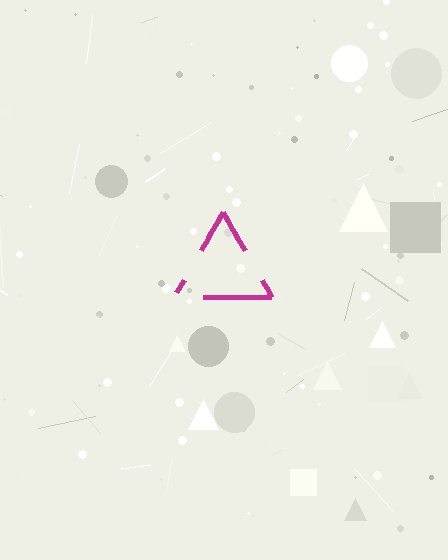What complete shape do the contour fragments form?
The contour fragments form a triangle.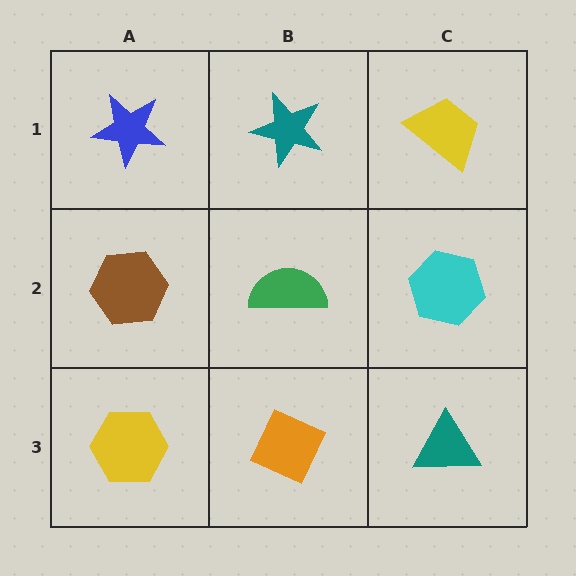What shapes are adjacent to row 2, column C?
A yellow trapezoid (row 1, column C), a teal triangle (row 3, column C), a green semicircle (row 2, column B).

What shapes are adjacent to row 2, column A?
A blue star (row 1, column A), a yellow hexagon (row 3, column A), a green semicircle (row 2, column B).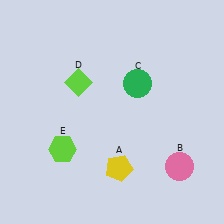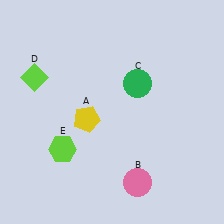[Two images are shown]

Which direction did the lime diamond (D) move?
The lime diamond (D) moved left.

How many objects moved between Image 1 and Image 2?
3 objects moved between the two images.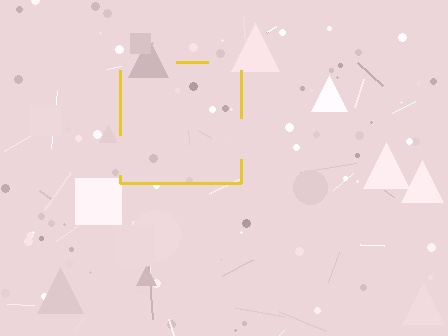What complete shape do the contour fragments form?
The contour fragments form a square.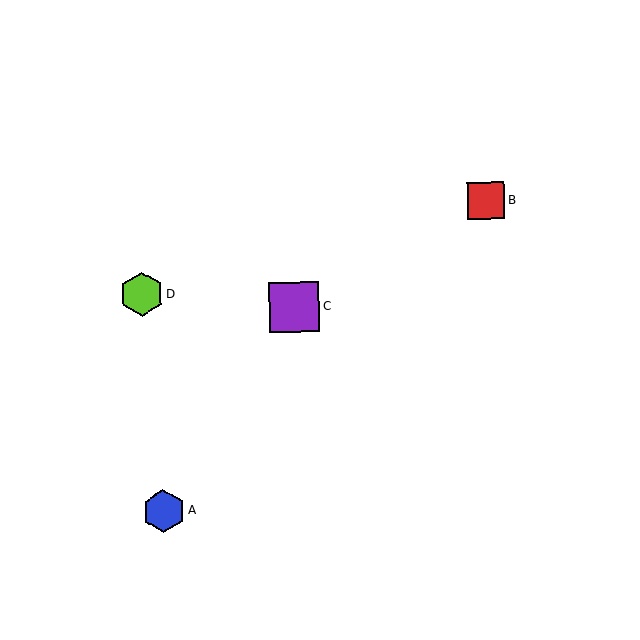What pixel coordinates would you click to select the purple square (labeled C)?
Click at (294, 307) to select the purple square C.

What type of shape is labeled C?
Shape C is a purple square.